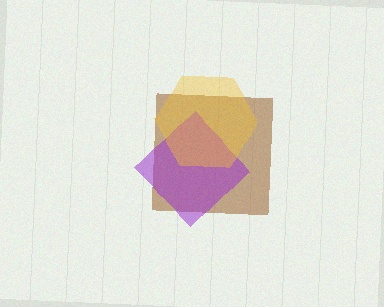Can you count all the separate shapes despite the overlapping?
Yes, there are 3 separate shapes.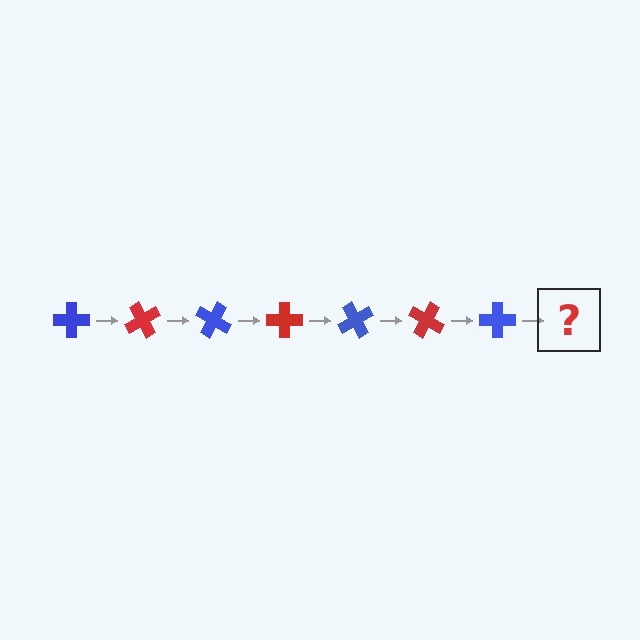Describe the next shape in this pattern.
It should be a red cross, rotated 420 degrees from the start.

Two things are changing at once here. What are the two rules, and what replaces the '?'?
The two rules are that it rotates 60 degrees each step and the color cycles through blue and red. The '?' should be a red cross, rotated 420 degrees from the start.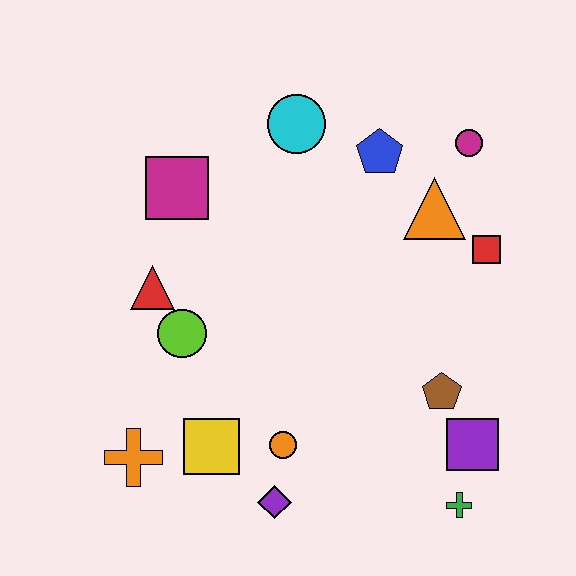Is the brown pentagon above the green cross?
Yes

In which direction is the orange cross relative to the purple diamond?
The orange cross is to the left of the purple diamond.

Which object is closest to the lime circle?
The red triangle is closest to the lime circle.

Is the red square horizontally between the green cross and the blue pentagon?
No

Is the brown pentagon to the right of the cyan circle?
Yes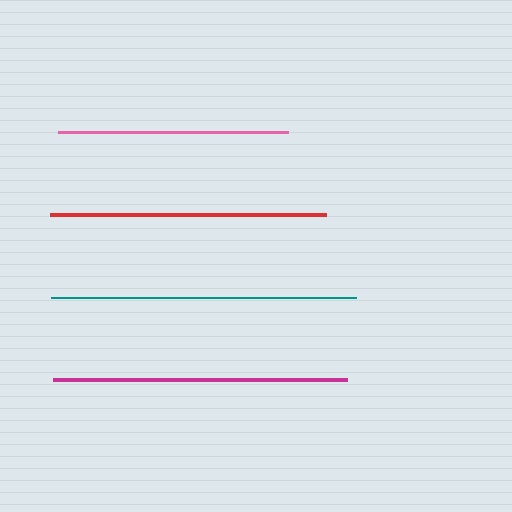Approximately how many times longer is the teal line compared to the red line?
The teal line is approximately 1.1 times the length of the red line.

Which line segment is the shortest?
The pink line is the shortest at approximately 230 pixels.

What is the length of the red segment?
The red segment is approximately 276 pixels long.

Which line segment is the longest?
The teal line is the longest at approximately 304 pixels.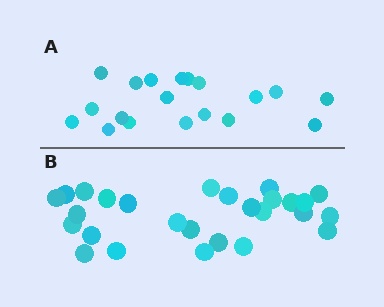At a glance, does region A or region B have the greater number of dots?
Region B (the bottom region) has more dots.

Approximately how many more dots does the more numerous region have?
Region B has roughly 8 or so more dots than region A.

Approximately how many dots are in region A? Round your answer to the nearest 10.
About 20 dots. (The exact count is 19, which rounds to 20.)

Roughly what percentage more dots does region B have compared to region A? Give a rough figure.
About 40% more.